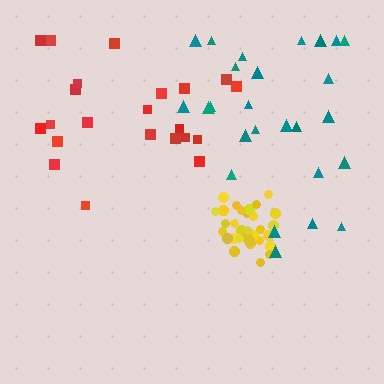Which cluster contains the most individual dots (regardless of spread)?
Yellow (32).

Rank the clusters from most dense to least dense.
yellow, red, teal.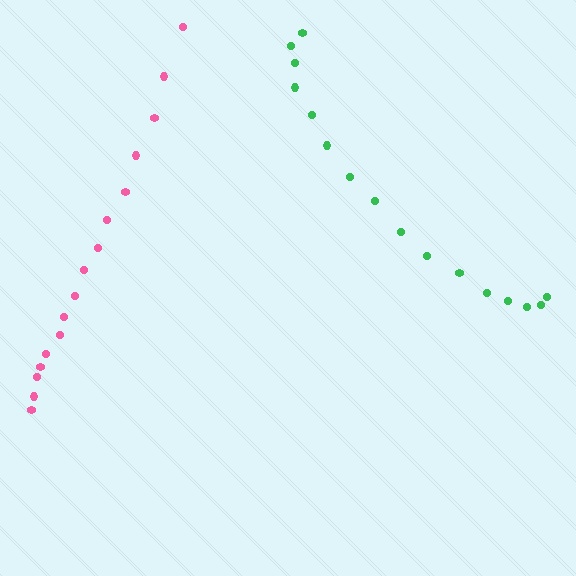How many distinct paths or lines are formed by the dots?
There are 2 distinct paths.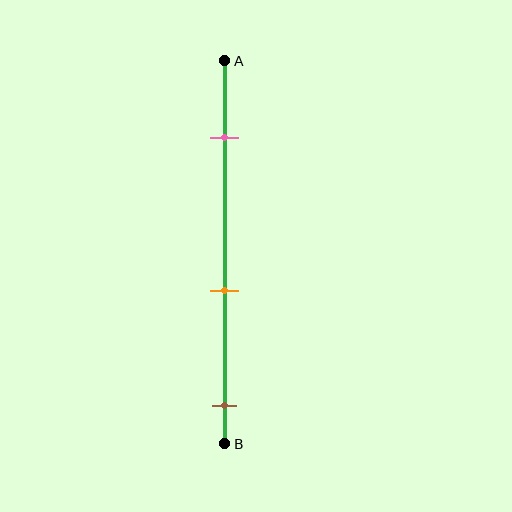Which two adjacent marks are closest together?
The orange and brown marks are the closest adjacent pair.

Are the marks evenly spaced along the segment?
Yes, the marks are approximately evenly spaced.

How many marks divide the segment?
There are 3 marks dividing the segment.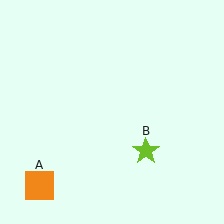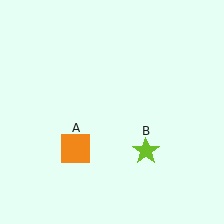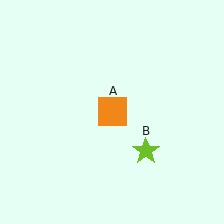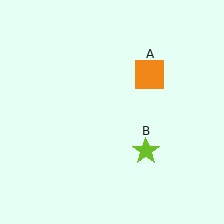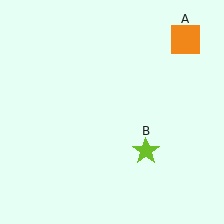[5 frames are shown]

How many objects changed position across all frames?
1 object changed position: orange square (object A).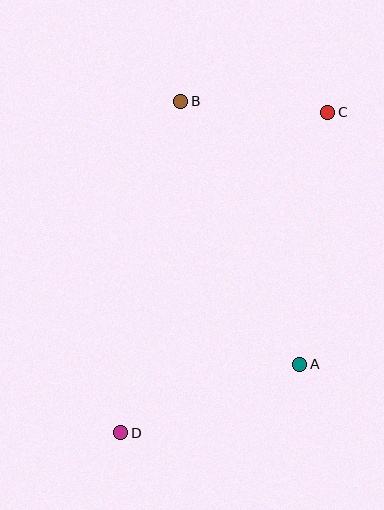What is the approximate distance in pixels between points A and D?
The distance between A and D is approximately 192 pixels.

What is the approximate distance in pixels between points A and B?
The distance between A and B is approximately 289 pixels.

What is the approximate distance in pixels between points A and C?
The distance between A and C is approximately 253 pixels.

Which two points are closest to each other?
Points B and C are closest to each other.